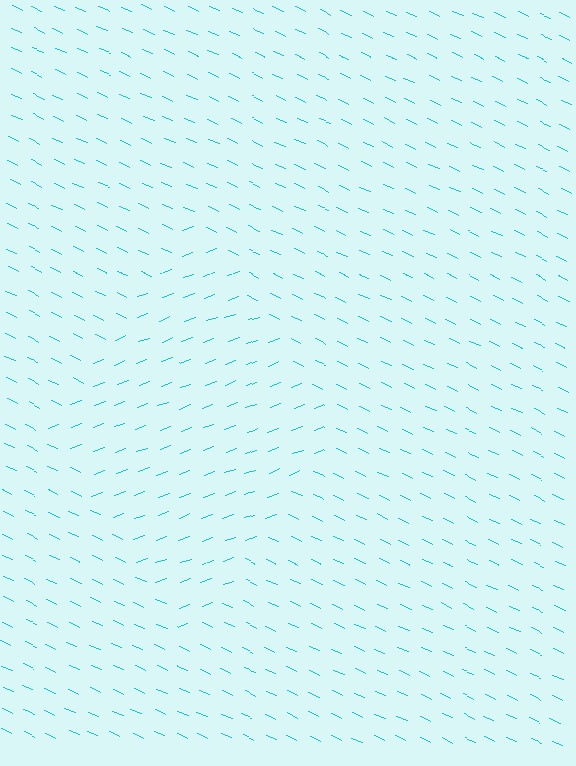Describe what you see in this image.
The image is filled with small cyan line segments. A diamond region in the image has lines oriented differently from the surrounding lines, creating a visible texture boundary.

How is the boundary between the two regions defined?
The boundary is defined purely by a change in line orientation (approximately 45 degrees difference). All lines are the same color and thickness.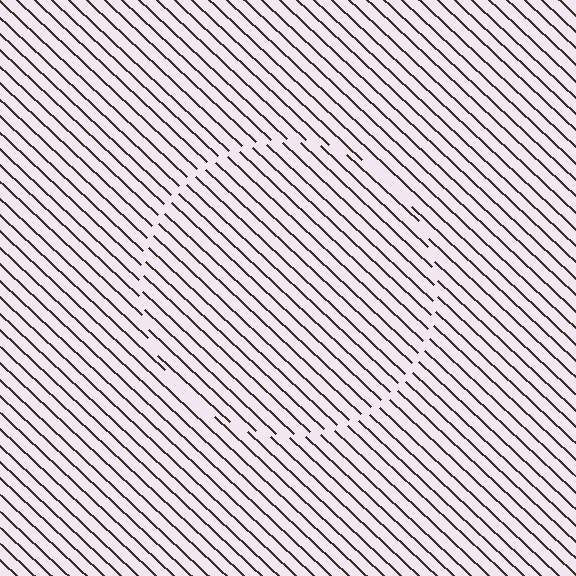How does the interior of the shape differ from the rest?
The interior of the shape contains the same grating, shifted by half a period — the contour is defined by the phase discontinuity where line-ends from the inner and outer gratings abut.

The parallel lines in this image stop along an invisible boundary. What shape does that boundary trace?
An illusory circle. The interior of the shape contains the same grating, shifted by half a period — the contour is defined by the phase discontinuity where line-ends from the inner and outer gratings abut.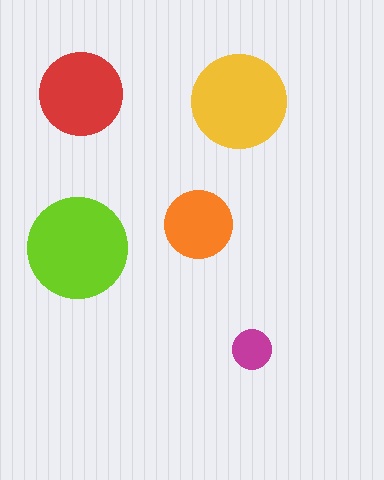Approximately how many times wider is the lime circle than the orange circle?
About 1.5 times wider.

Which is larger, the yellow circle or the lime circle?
The lime one.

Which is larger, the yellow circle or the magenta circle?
The yellow one.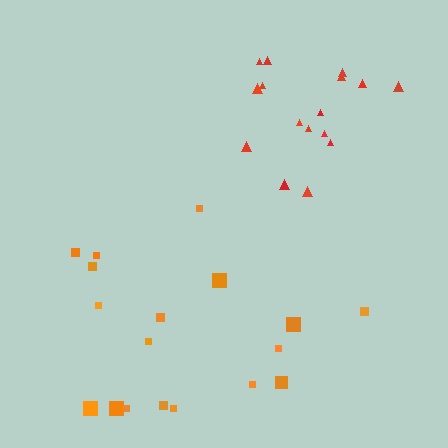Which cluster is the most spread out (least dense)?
Orange.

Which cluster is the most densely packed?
Red.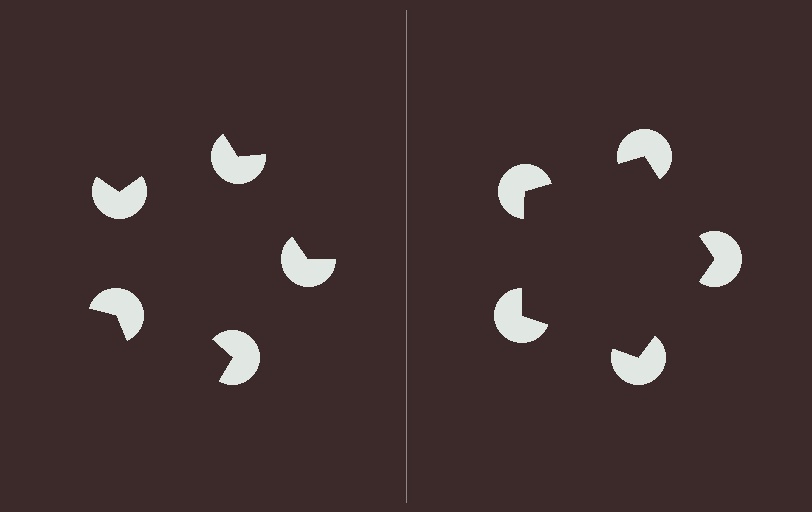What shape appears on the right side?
An illusory pentagon.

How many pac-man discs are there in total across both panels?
10 — 5 on each side.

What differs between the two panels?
The pac-man discs are positioned identically on both sides; only the wedge orientations differ. On the right they align to a pentagon; on the left they are misaligned.